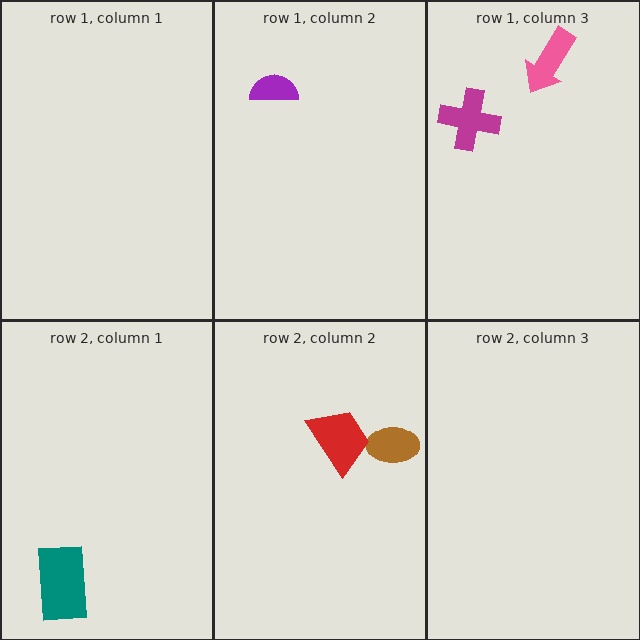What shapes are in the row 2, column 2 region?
The brown ellipse, the red trapezoid.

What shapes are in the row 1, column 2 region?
The purple semicircle.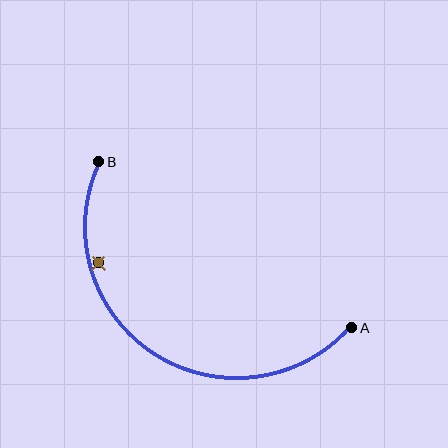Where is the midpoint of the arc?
The arc midpoint is the point on the curve farthest from the straight line joining A and B. It sits below that line.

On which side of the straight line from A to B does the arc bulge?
The arc bulges below the straight line connecting A and B.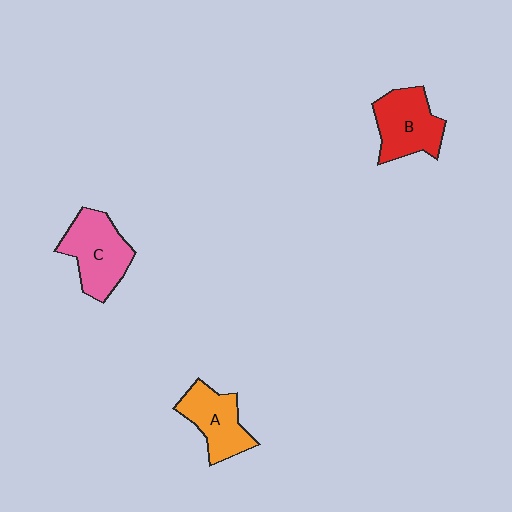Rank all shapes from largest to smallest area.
From largest to smallest: C (pink), B (red), A (orange).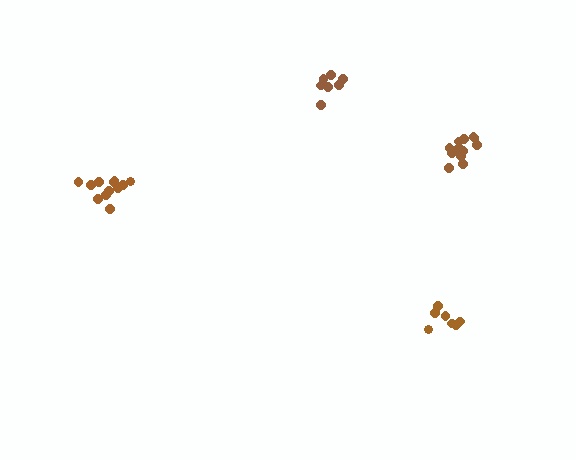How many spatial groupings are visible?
There are 4 spatial groupings.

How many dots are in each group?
Group 1: 12 dots, Group 2: 7 dots, Group 3: 12 dots, Group 4: 7 dots (38 total).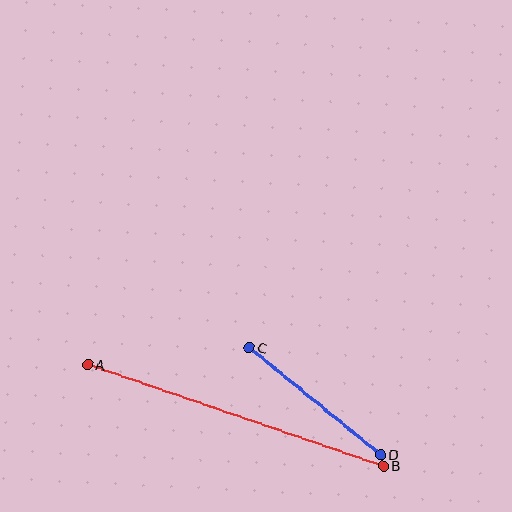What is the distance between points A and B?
The distance is approximately 312 pixels.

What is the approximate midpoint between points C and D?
The midpoint is at approximately (315, 401) pixels.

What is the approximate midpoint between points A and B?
The midpoint is at approximately (236, 415) pixels.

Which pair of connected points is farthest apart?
Points A and B are farthest apart.